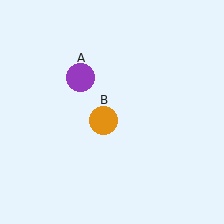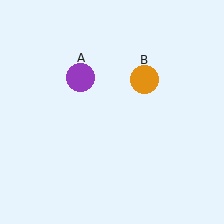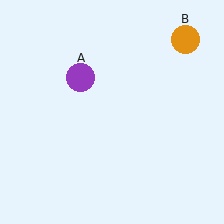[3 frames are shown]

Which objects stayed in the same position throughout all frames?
Purple circle (object A) remained stationary.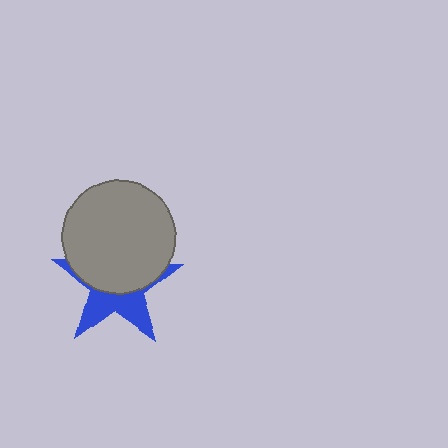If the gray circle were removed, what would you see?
You would see the complete blue star.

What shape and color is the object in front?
The object in front is a gray circle.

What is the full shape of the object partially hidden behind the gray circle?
The partially hidden object is a blue star.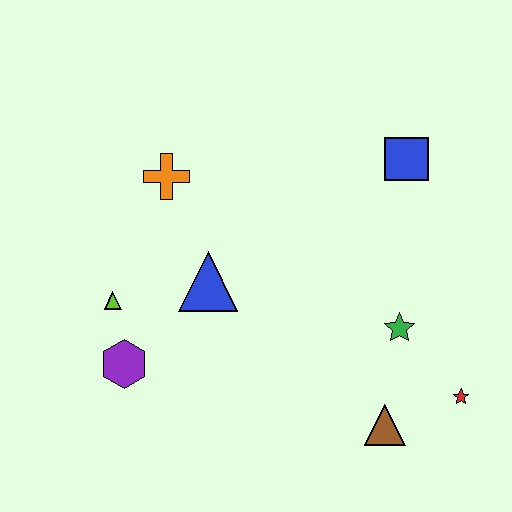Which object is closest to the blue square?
The green star is closest to the blue square.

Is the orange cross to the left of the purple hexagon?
No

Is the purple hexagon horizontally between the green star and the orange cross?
No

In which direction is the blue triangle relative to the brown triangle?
The blue triangle is to the left of the brown triangle.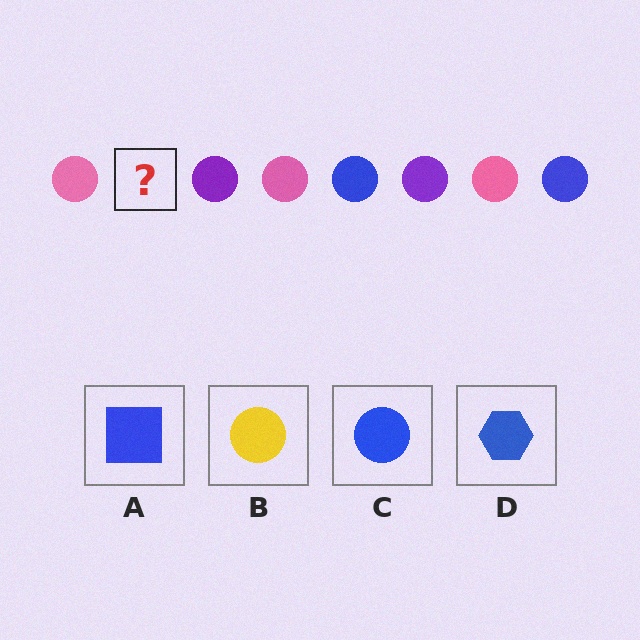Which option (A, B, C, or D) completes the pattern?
C.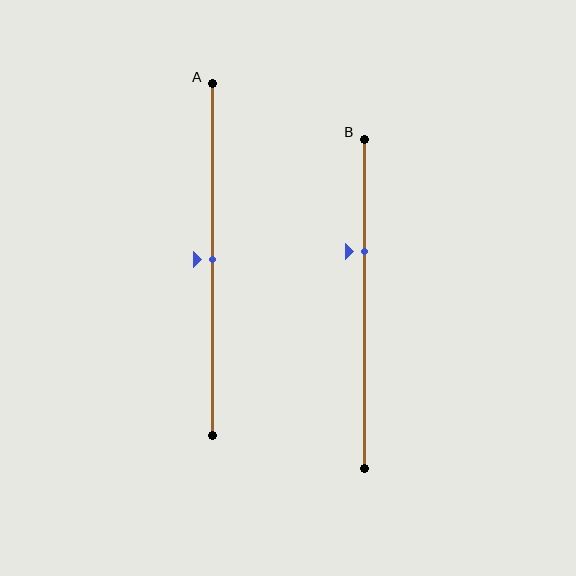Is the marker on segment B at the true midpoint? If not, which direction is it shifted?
No, the marker on segment B is shifted upward by about 16% of the segment length.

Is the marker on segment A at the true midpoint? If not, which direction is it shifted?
Yes, the marker on segment A is at the true midpoint.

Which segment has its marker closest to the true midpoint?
Segment A has its marker closest to the true midpoint.